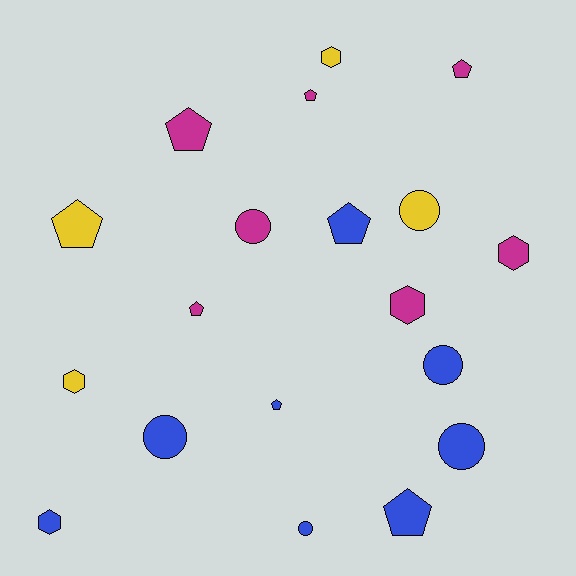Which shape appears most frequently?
Pentagon, with 8 objects.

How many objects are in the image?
There are 19 objects.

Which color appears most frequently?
Blue, with 8 objects.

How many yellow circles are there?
There is 1 yellow circle.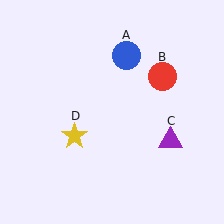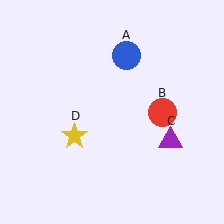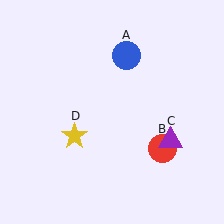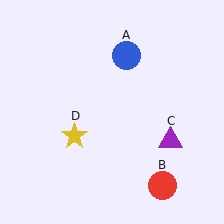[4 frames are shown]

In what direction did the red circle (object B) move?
The red circle (object B) moved down.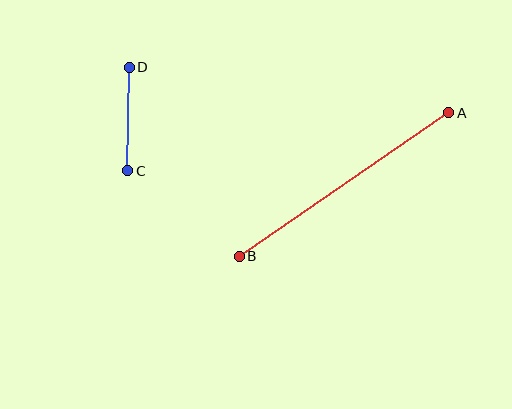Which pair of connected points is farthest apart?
Points A and B are farthest apart.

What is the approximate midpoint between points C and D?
The midpoint is at approximately (129, 119) pixels.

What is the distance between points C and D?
The distance is approximately 103 pixels.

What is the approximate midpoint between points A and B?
The midpoint is at approximately (344, 185) pixels.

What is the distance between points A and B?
The distance is approximately 254 pixels.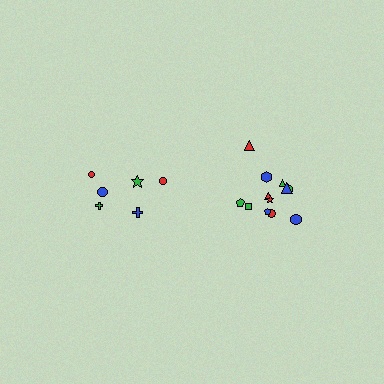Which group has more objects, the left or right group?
The right group.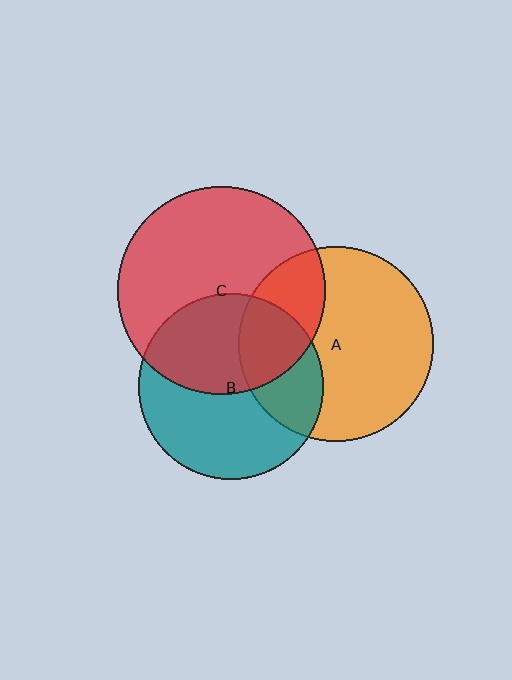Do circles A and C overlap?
Yes.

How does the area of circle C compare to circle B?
Approximately 1.3 times.